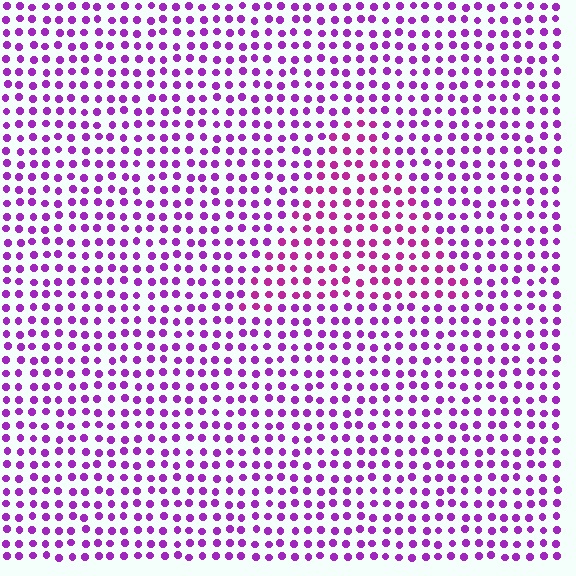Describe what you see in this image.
The image is filled with small purple elements in a uniform arrangement. A triangle-shaped region is visible where the elements are tinted to a slightly different hue, forming a subtle color boundary.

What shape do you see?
I see a triangle.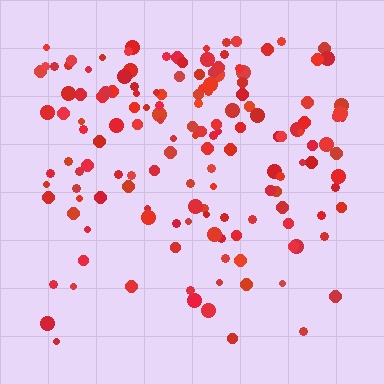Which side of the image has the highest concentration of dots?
The top.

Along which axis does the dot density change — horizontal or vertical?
Vertical.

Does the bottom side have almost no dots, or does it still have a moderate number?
Still a moderate number, just noticeably fewer than the top.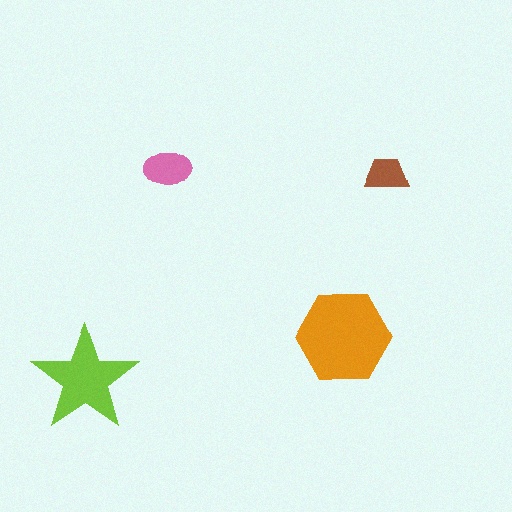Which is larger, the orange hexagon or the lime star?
The orange hexagon.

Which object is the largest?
The orange hexagon.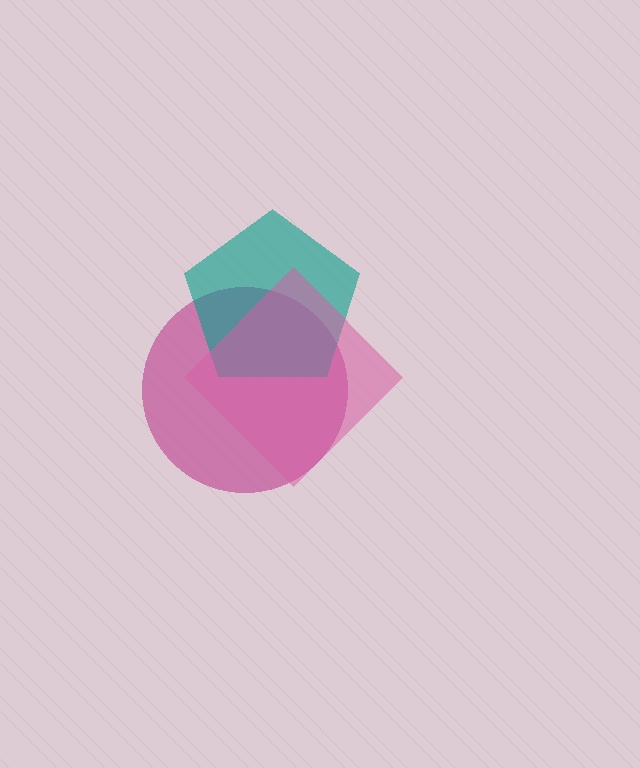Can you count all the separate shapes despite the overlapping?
Yes, there are 3 separate shapes.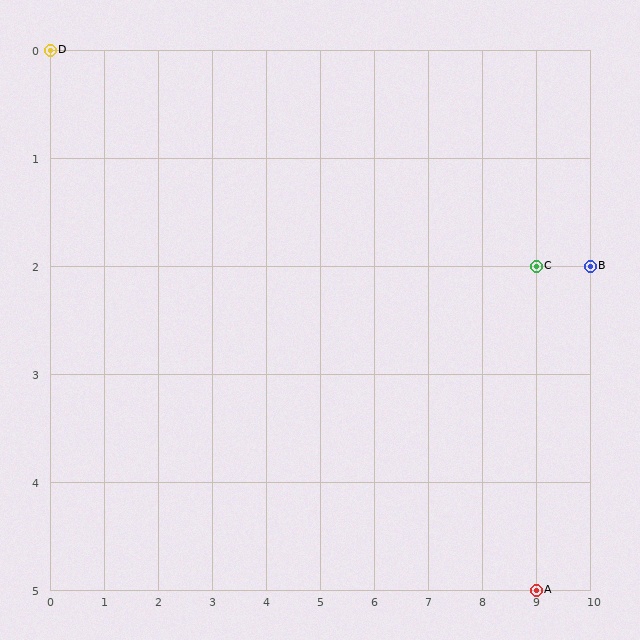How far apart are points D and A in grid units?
Points D and A are 9 columns and 5 rows apart (about 10.3 grid units diagonally).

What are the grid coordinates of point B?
Point B is at grid coordinates (10, 2).